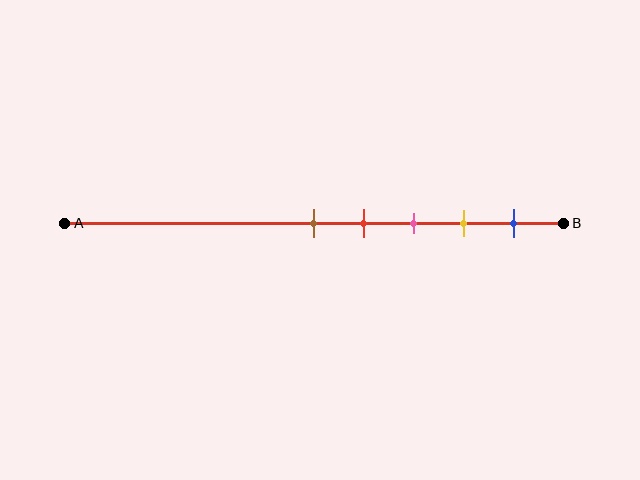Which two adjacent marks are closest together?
The brown and red marks are the closest adjacent pair.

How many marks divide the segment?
There are 5 marks dividing the segment.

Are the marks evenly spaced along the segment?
Yes, the marks are approximately evenly spaced.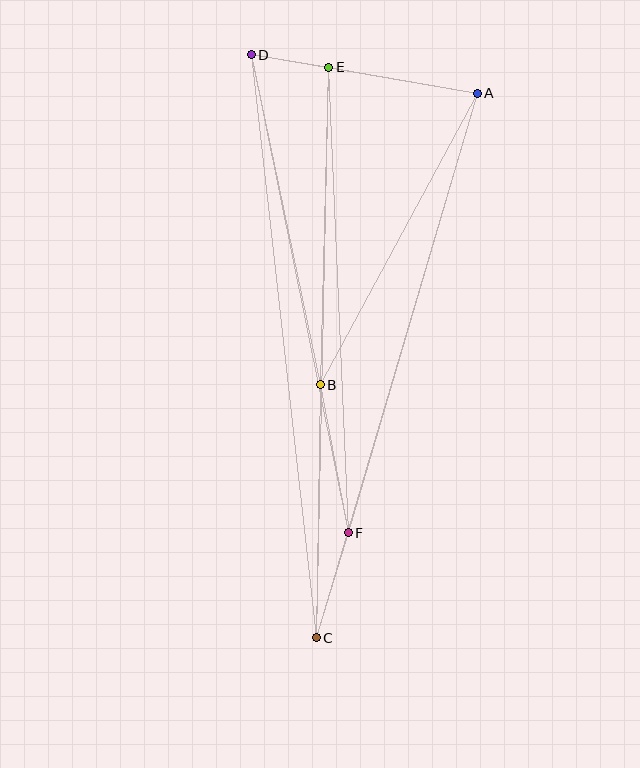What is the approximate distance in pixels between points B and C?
The distance between B and C is approximately 253 pixels.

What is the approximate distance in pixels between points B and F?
The distance between B and F is approximately 151 pixels.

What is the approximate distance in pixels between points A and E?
The distance between A and E is approximately 151 pixels.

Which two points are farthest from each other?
Points C and D are farthest from each other.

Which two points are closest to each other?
Points D and E are closest to each other.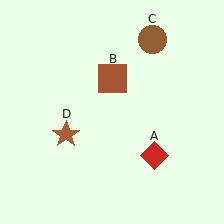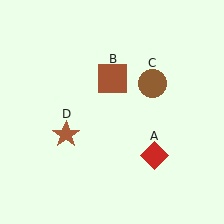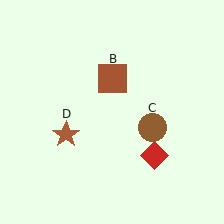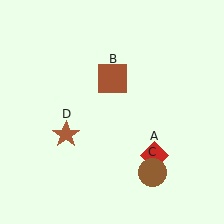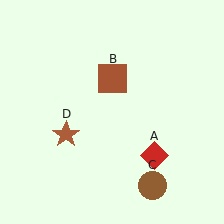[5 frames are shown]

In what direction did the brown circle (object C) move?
The brown circle (object C) moved down.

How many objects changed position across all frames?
1 object changed position: brown circle (object C).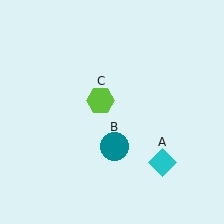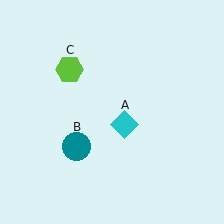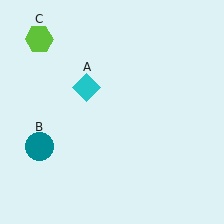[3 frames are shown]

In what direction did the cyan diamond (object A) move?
The cyan diamond (object A) moved up and to the left.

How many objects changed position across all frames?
3 objects changed position: cyan diamond (object A), teal circle (object B), lime hexagon (object C).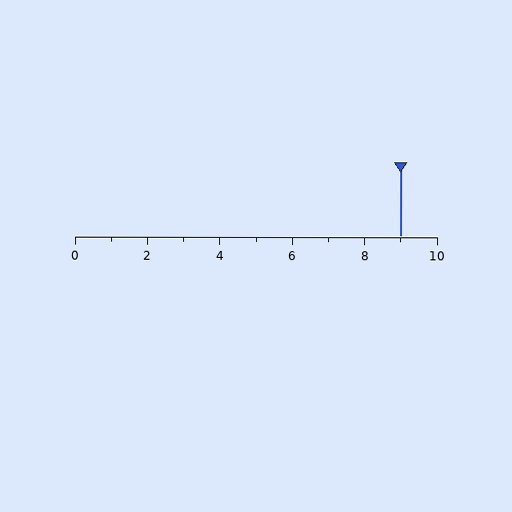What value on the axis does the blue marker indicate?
The marker indicates approximately 9.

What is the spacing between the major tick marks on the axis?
The major ticks are spaced 2 apart.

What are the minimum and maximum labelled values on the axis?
The axis runs from 0 to 10.